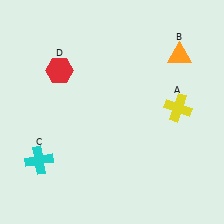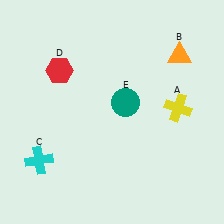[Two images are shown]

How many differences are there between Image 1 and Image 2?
There is 1 difference between the two images.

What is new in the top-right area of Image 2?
A teal circle (E) was added in the top-right area of Image 2.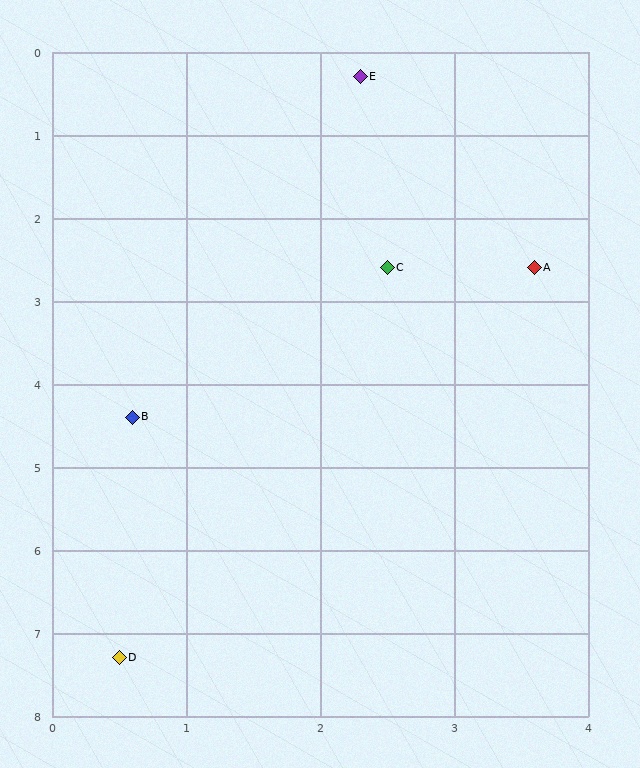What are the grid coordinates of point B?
Point B is at approximately (0.6, 4.4).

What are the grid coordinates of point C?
Point C is at approximately (2.5, 2.6).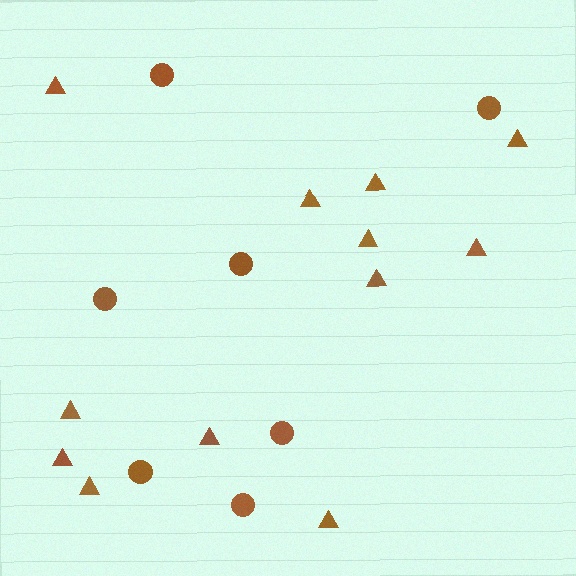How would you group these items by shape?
There are 2 groups: one group of circles (7) and one group of triangles (12).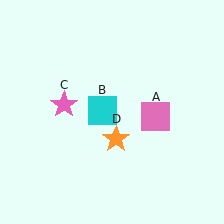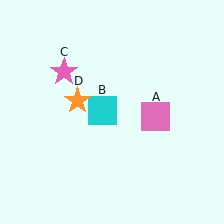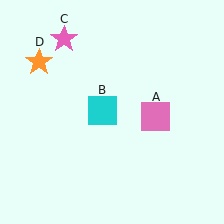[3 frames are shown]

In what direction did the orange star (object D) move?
The orange star (object D) moved up and to the left.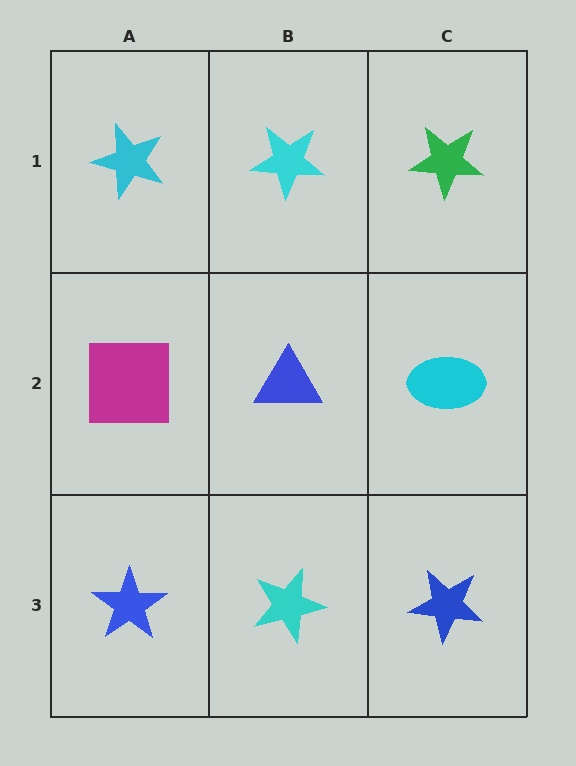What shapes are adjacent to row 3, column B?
A blue triangle (row 2, column B), a blue star (row 3, column A), a blue star (row 3, column C).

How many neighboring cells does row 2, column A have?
3.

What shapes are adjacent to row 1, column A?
A magenta square (row 2, column A), a cyan star (row 1, column B).